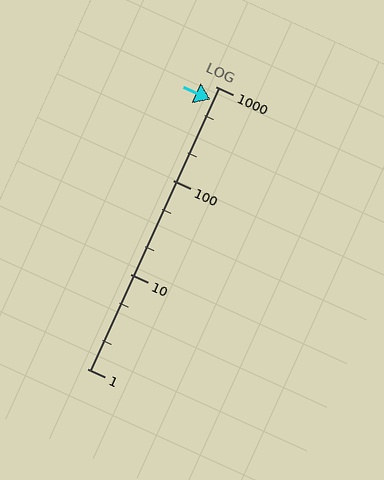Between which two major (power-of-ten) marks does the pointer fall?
The pointer is between 100 and 1000.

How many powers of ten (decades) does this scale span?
The scale spans 3 decades, from 1 to 1000.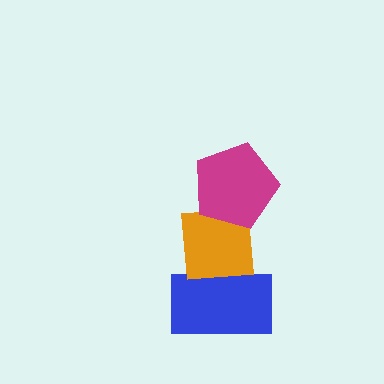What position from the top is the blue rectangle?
The blue rectangle is 3rd from the top.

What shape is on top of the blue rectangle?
The orange square is on top of the blue rectangle.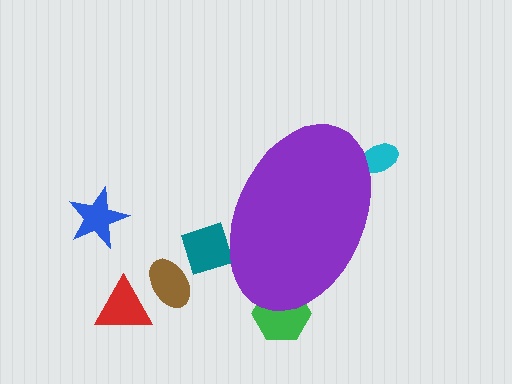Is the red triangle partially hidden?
No, the red triangle is fully visible.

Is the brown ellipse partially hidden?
No, the brown ellipse is fully visible.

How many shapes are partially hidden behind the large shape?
3 shapes are partially hidden.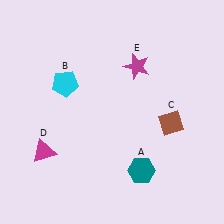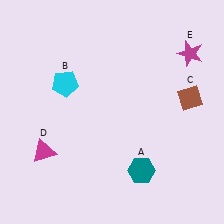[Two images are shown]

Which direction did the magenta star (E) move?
The magenta star (E) moved right.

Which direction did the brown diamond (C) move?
The brown diamond (C) moved up.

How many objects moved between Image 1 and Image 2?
2 objects moved between the two images.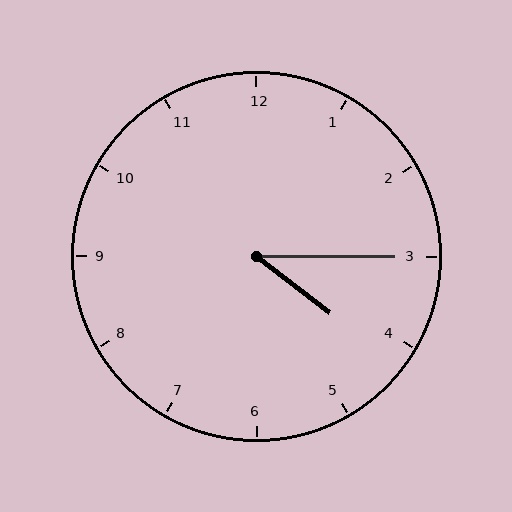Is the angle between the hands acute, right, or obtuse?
It is acute.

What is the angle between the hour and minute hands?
Approximately 38 degrees.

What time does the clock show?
4:15.